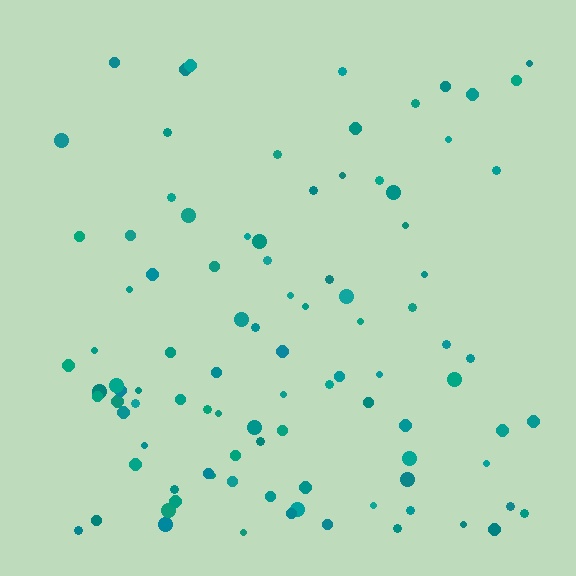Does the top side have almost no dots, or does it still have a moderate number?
Still a moderate number, just noticeably fewer than the bottom.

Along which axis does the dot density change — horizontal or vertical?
Vertical.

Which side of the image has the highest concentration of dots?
The bottom.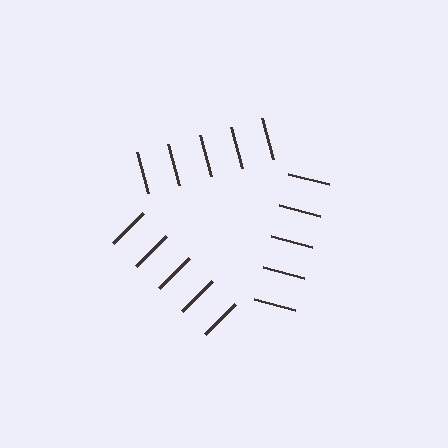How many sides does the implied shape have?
3 sides — the line-ends trace a triangle.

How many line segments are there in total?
15 — 5 along each of the 3 edges.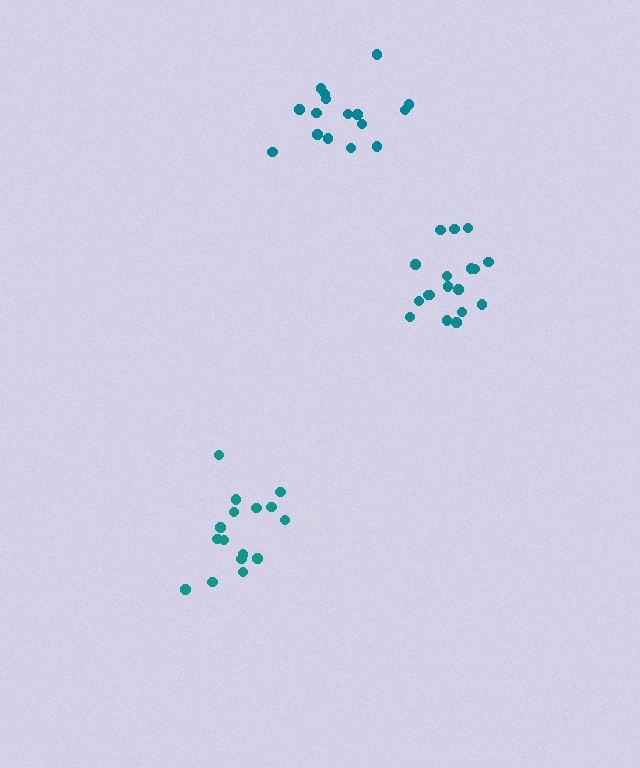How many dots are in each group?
Group 1: 16 dots, Group 2: 18 dots, Group 3: 16 dots (50 total).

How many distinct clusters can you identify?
There are 3 distinct clusters.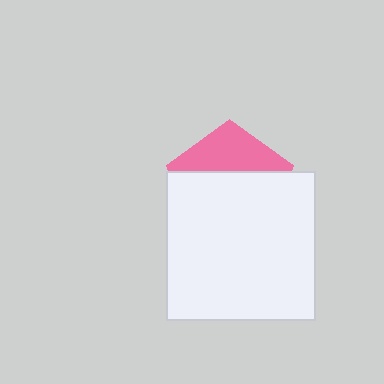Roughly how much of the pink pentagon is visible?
A small part of it is visible (roughly 35%).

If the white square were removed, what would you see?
You would see the complete pink pentagon.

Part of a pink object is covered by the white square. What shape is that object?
It is a pentagon.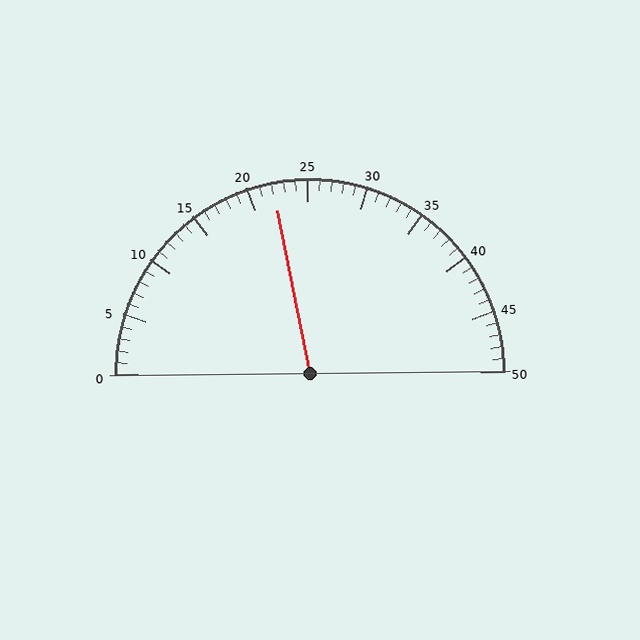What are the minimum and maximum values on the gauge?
The gauge ranges from 0 to 50.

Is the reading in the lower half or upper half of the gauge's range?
The reading is in the lower half of the range (0 to 50).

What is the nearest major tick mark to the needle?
The nearest major tick mark is 20.